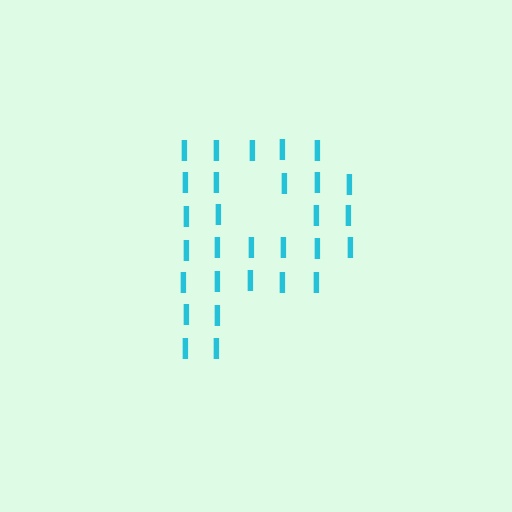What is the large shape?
The large shape is the letter P.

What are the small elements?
The small elements are letter I's.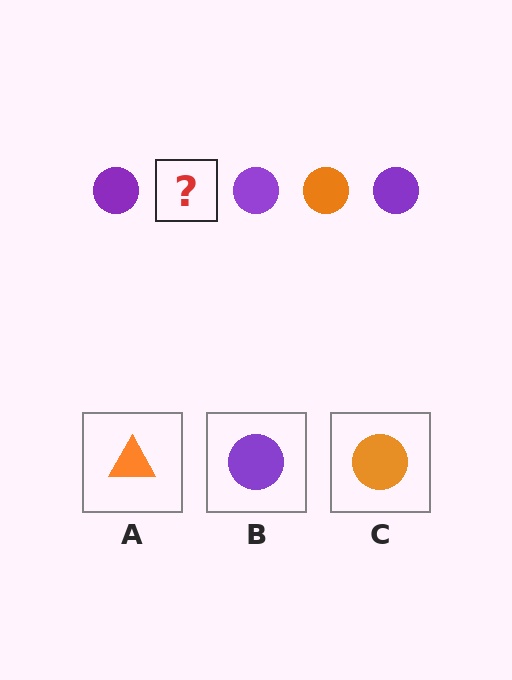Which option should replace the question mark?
Option C.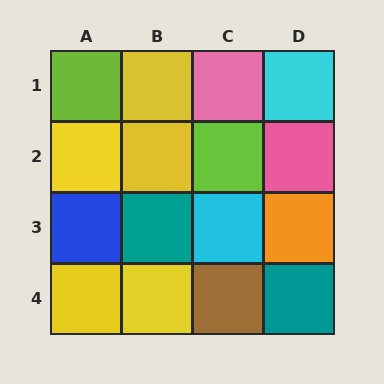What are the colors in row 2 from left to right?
Yellow, yellow, lime, pink.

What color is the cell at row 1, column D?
Cyan.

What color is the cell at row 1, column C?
Pink.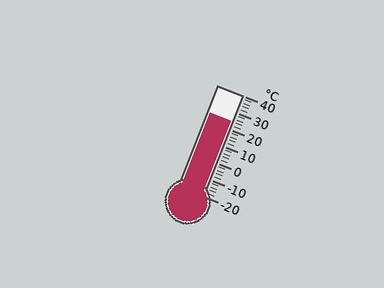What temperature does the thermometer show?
The thermometer shows approximately 24°C.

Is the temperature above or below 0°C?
The temperature is above 0°C.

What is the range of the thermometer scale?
The thermometer scale ranges from -20°C to 40°C.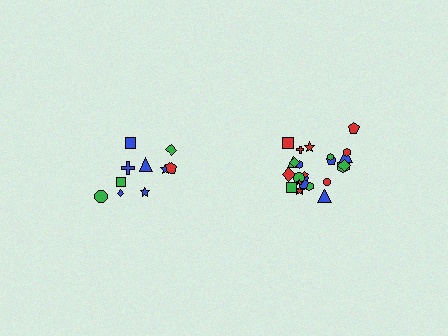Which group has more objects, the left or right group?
The right group.